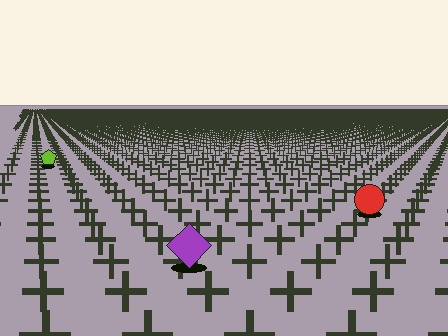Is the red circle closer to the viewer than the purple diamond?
No. The purple diamond is closer — you can tell from the texture gradient: the ground texture is coarser near it.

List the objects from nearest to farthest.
From nearest to farthest: the purple diamond, the red circle, the lime pentagon.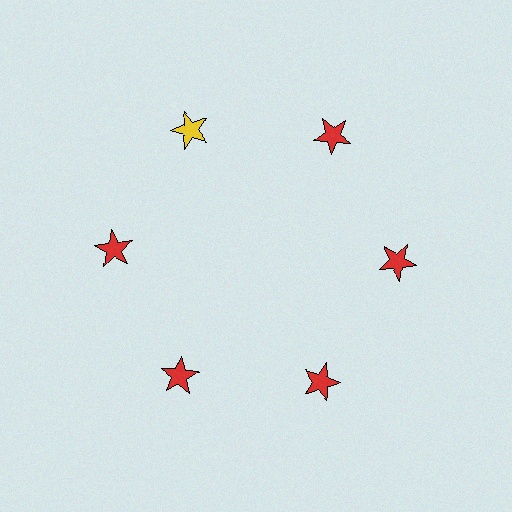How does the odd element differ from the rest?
It has a different color: yellow instead of red.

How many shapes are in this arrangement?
There are 6 shapes arranged in a ring pattern.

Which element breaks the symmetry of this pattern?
The yellow star at roughly the 11 o'clock position breaks the symmetry. All other shapes are red stars.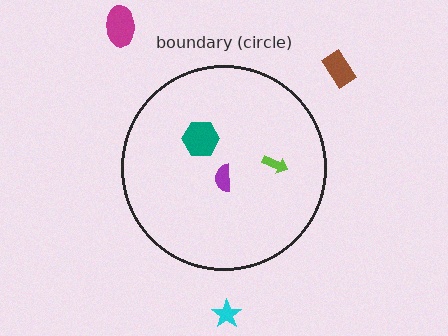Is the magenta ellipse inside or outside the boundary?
Outside.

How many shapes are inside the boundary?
3 inside, 3 outside.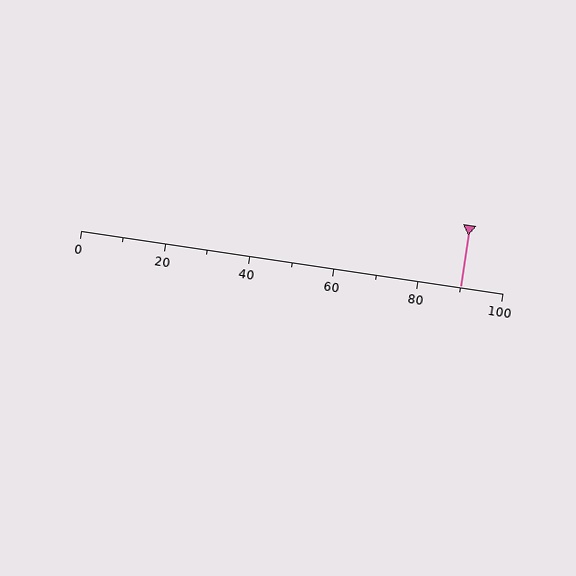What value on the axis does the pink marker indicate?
The marker indicates approximately 90.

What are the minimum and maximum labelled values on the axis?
The axis runs from 0 to 100.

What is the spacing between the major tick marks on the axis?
The major ticks are spaced 20 apart.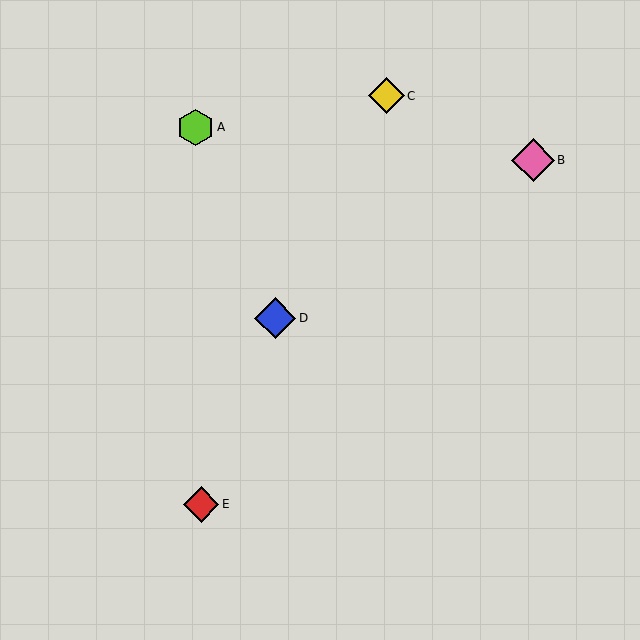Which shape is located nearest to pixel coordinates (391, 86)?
The yellow diamond (labeled C) at (386, 96) is nearest to that location.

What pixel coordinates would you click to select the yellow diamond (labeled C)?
Click at (386, 96) to select the yellow diamond C.